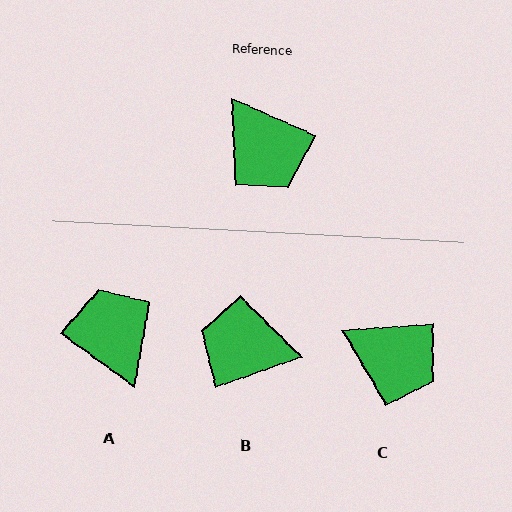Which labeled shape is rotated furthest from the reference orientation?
A, about 168 degrees away.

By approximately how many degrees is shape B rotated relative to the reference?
Approximately 137 degrees clockwise.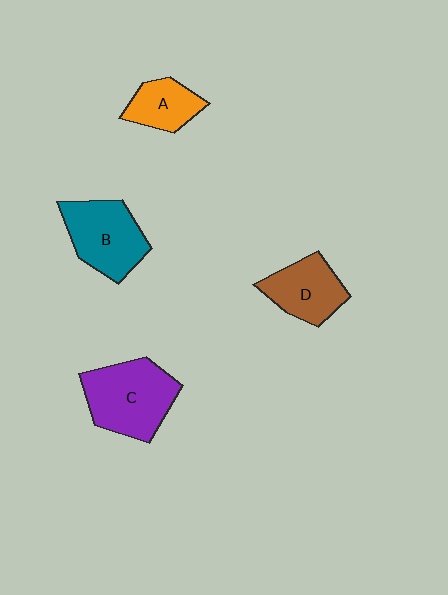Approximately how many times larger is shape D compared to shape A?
Approximately 1.3 times.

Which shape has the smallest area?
Shape A (orange).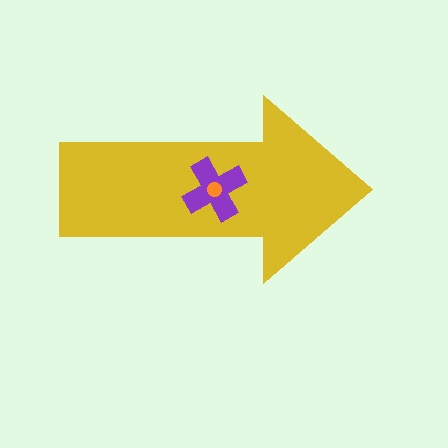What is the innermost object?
The orange circle.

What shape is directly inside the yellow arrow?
The purple cross.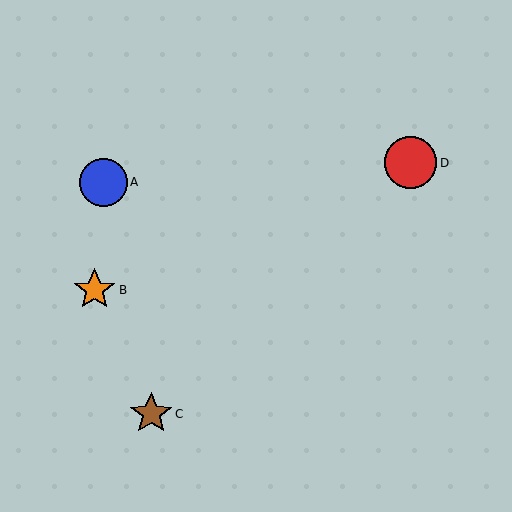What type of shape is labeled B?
Shape B is an orange star.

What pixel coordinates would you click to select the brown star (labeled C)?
Click at (151, 414) to select the brown star C.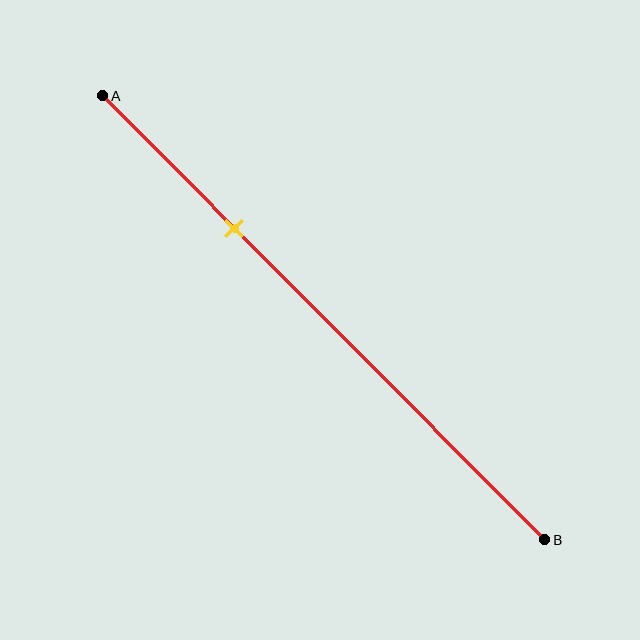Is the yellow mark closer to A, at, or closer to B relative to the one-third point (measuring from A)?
The yellow mark is closer to point A than the one-third point of segment AB.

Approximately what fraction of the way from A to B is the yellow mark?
The yellow mark is approximately 30% of the way from A to B.